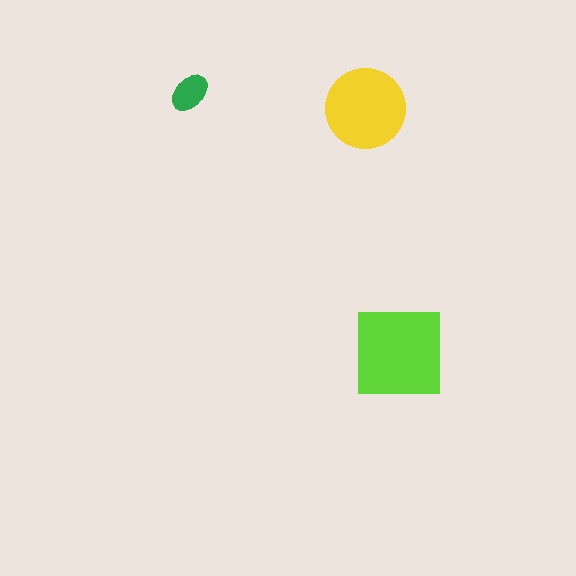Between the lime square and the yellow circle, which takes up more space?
The lime square.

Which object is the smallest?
The green ellipse.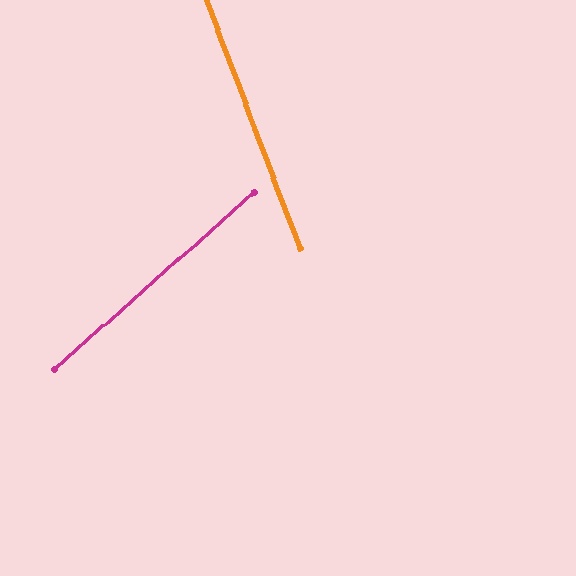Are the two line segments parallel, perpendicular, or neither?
Neither parallel nor perpendicular — they differ by about 69°.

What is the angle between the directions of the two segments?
Approximately 69 degrees.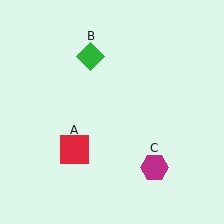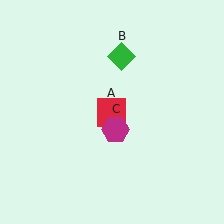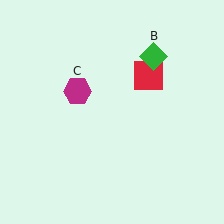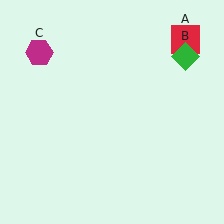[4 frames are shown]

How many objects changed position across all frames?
3 objects changed position: red square (object A), green diamond (object B), magenta hexagon (object C).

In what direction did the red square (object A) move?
The red square (object A) moved up and to the right.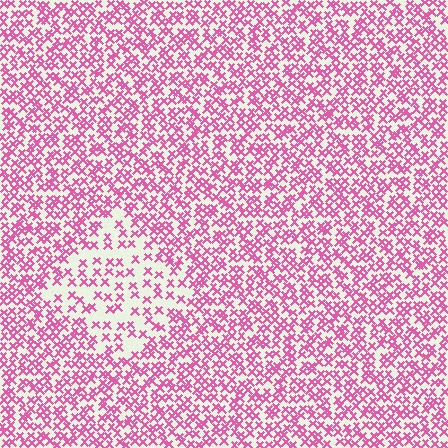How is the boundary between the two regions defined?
The boundary is defined by a change in element density (approximately 2.1x ratio). All elements are the same color, size, and shape.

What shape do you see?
I see a diamond.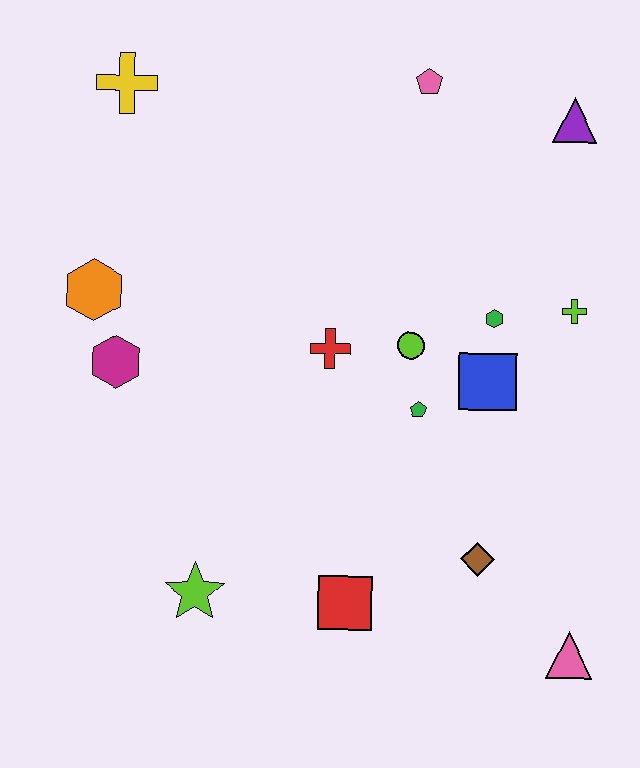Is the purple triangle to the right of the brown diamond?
Yes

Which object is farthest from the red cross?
The pink triangle is farthest from the red cross.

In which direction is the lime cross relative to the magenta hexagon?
The lime cross is to the right of the magenta hexagon.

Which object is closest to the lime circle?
The green pentagon is closest to the lime circle.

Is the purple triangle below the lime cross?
No